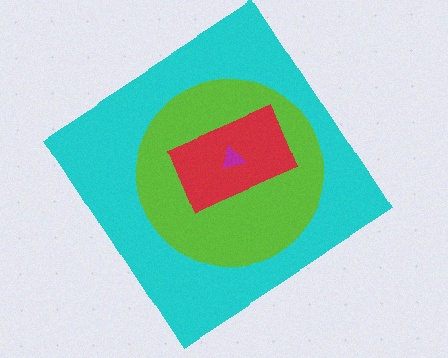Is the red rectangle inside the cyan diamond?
Yes.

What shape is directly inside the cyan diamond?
The lime circle.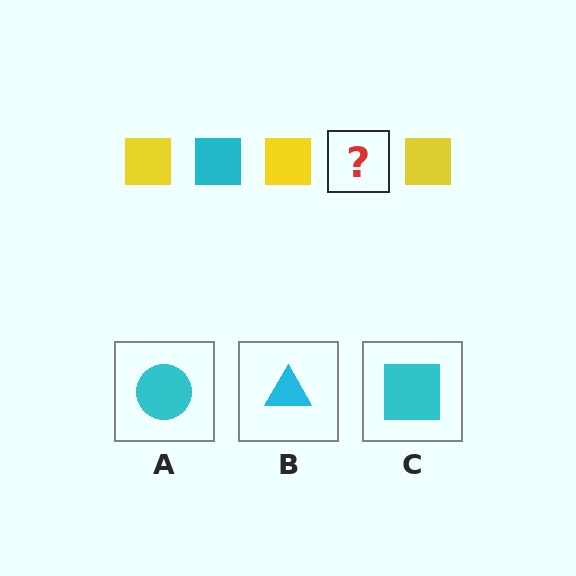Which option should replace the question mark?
Option C.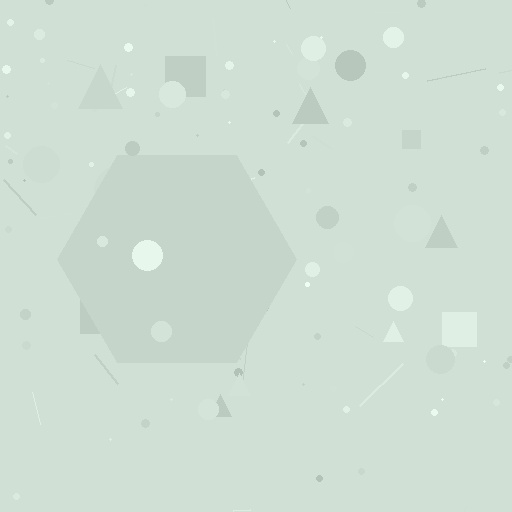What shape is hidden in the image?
A hexagon is hidden in the image.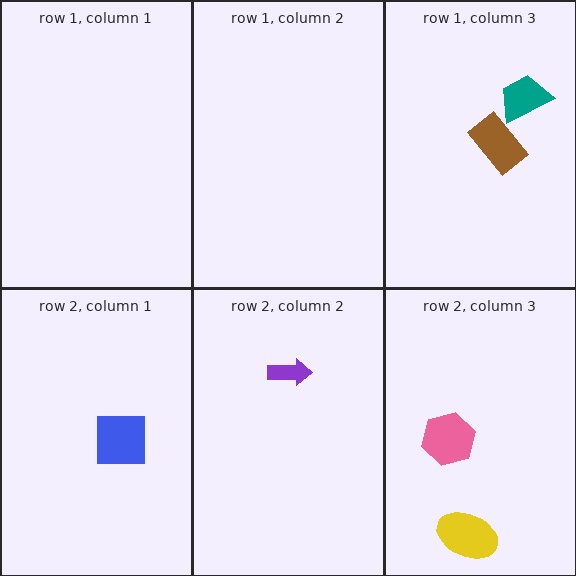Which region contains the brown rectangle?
The row 1, column 3 region.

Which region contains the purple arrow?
The row 2, column 2 region.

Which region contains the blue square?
The row 2, column 1 region.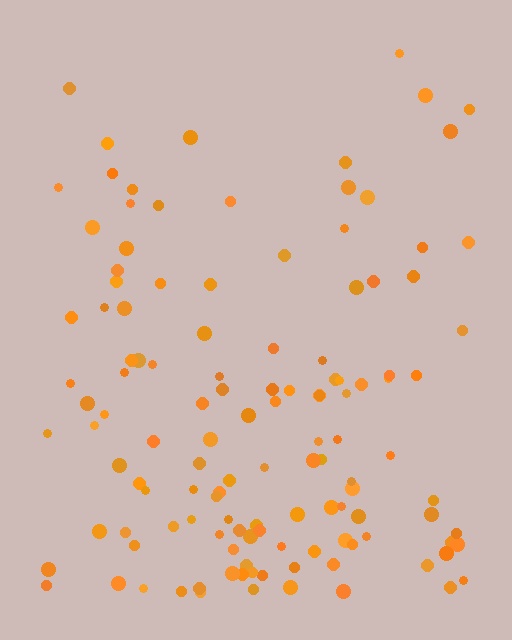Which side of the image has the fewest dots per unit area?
The top.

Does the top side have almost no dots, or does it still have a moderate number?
Still a moderate number, just noticeably fewer than the bottom.